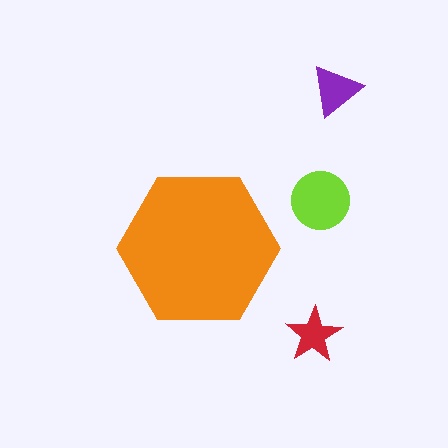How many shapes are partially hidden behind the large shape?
0 shapes are partially hidden.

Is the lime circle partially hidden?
No, the lime circle is fully visible.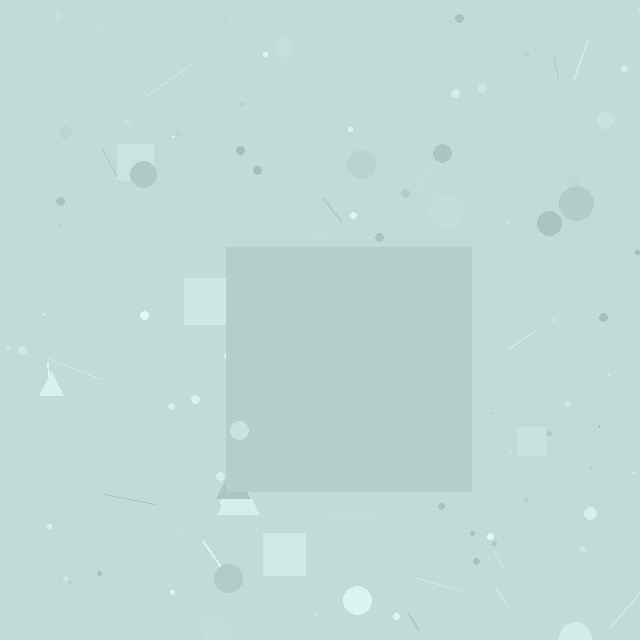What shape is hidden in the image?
A square is hidden in the image.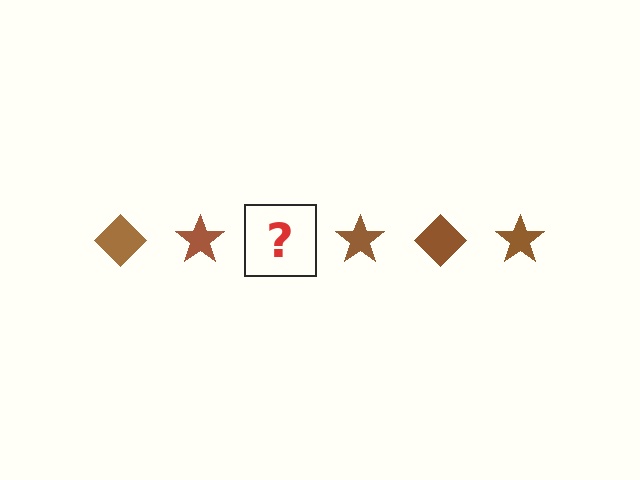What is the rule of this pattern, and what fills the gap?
The rule is that the pattern cycles through diamond, star shapes in brown. The gap should be filled with a brown diamond.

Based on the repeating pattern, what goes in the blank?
The blank should be a brown diamond.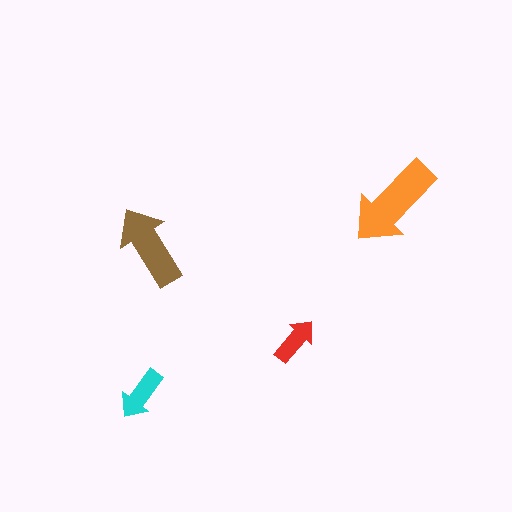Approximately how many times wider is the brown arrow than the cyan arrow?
About 1.5 times wider.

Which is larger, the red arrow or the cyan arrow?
The cyan one.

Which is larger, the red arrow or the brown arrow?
The brown one.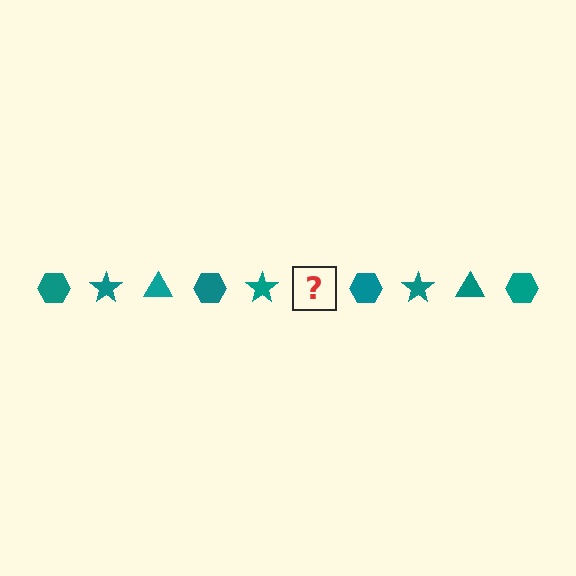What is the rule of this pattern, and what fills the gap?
The rule is that the pattern cycles through hexagon, star, triangle shapes in teal. The gap should be filled with a teal triangle.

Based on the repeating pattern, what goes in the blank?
The blank should be a teal triangle.